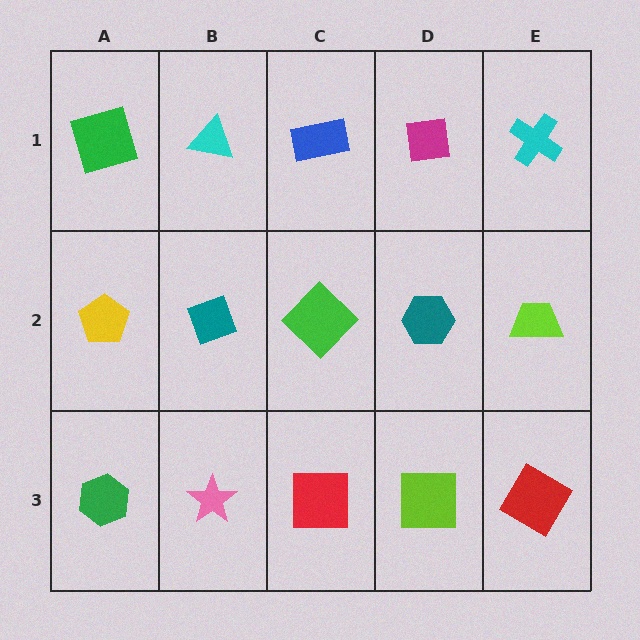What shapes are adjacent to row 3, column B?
A teal diamond (row 2, column B), a green hexagon (row 3, column A), a red square (row 3, column C).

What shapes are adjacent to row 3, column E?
A lime trapezoid (row 2, column E), a lime square (row 3, column D).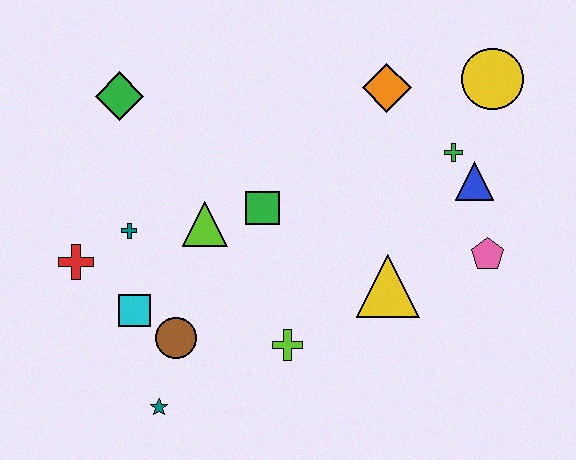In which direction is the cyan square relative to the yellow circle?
The cyan square is to the left of the yellow circle.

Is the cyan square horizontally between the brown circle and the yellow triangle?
No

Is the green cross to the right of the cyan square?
Yes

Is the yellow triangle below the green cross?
Yes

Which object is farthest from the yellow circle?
The teal star is farthest from the yellow circle.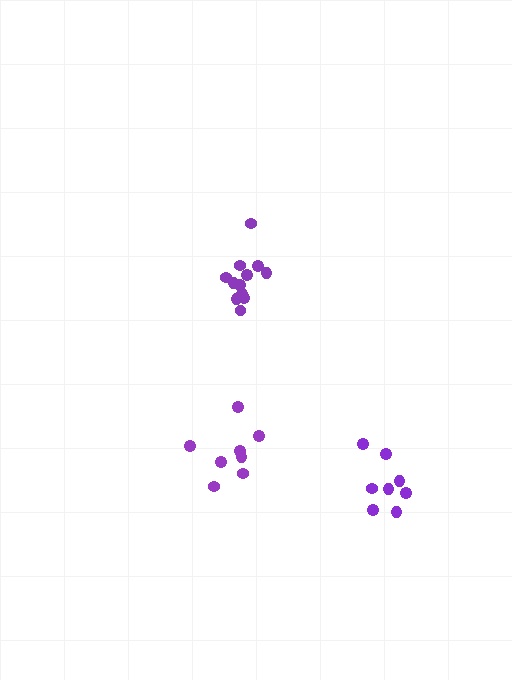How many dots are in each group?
Group 1: 8 dots, Group 2: 8 dots, Group 3: 12 dots (28 total).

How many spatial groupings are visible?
There are 3 spatial groupings.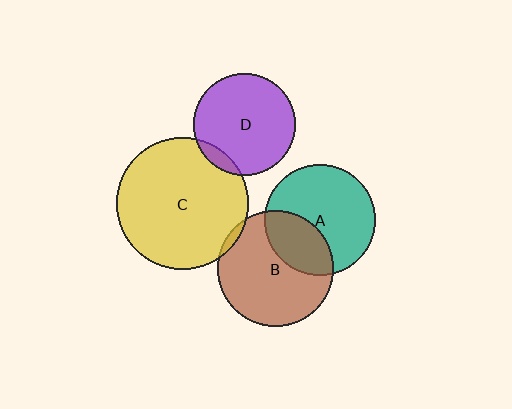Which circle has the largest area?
Circle C (yellow).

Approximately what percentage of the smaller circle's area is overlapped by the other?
Approximately 30%.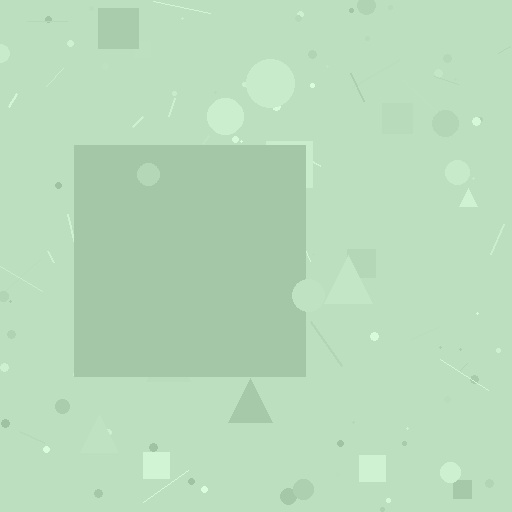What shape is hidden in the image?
A square is hidden in the image.